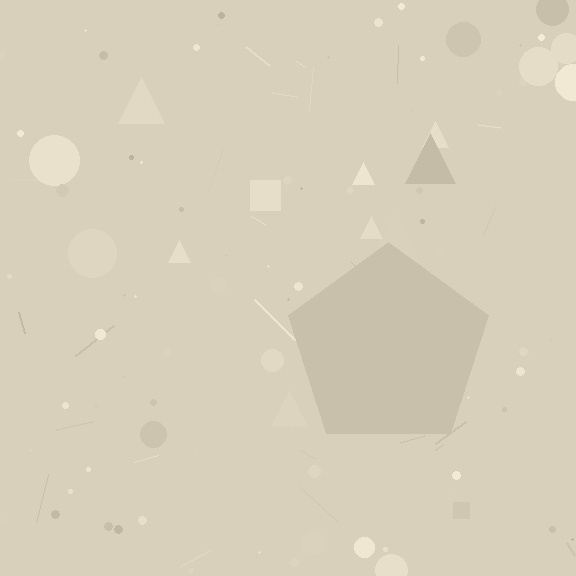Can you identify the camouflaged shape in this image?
The camouflaged shape is a pentagon.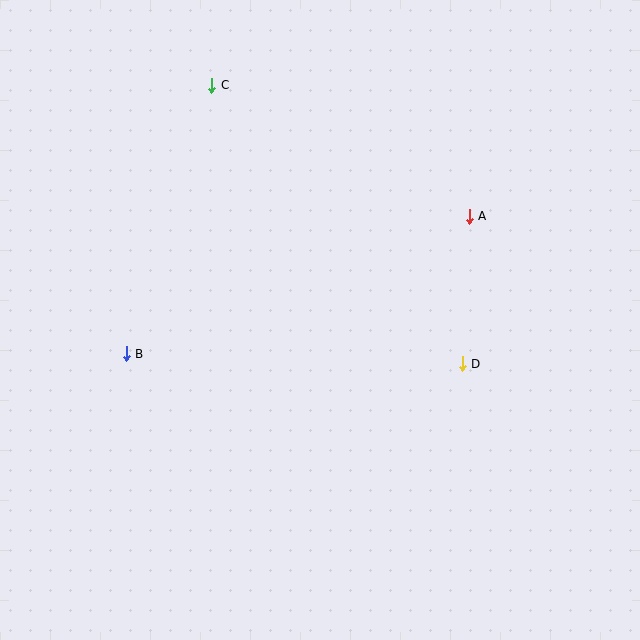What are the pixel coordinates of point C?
Point C is at (212, 85).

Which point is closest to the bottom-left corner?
Point B is closest to the bottom-left corner.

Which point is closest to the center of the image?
Point D at (462, 364) is closest to the center.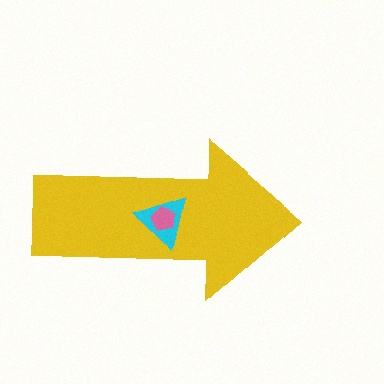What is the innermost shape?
The pink pentagon.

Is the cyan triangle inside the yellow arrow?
Yes.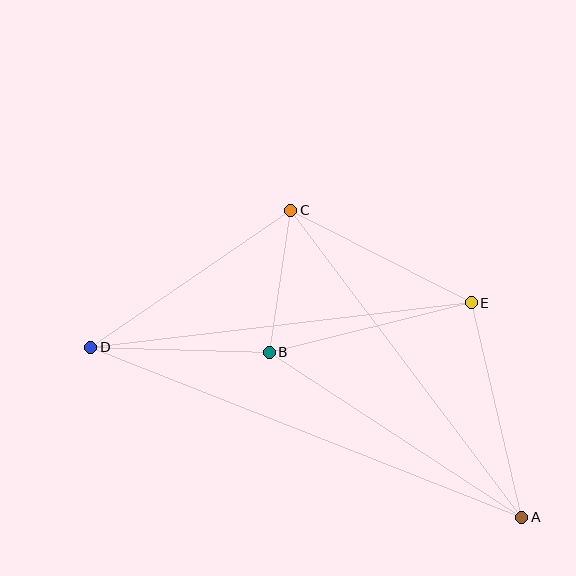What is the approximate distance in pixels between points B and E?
The distance between B and E is approximately 208 pixels.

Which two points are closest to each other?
Points B and C are closest to each other.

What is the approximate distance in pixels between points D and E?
The distance between D and E is approximately 383 pixels.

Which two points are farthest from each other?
Points A and D are farthest from each other.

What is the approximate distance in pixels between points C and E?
The distance between C and E is approximately 203 pixels.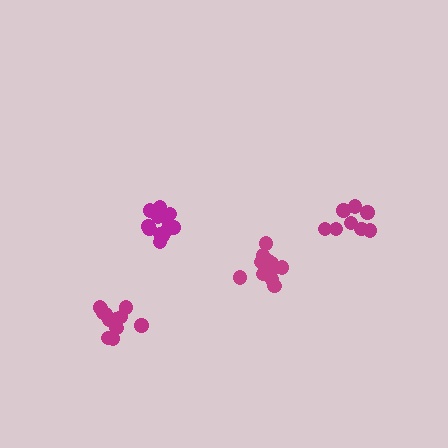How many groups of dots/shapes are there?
There are 4 groups.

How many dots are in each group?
Group 1: 12 dots, Group 2: 13 dots, Group 3: 8 dots, Group 4: 13 dots (46 total).